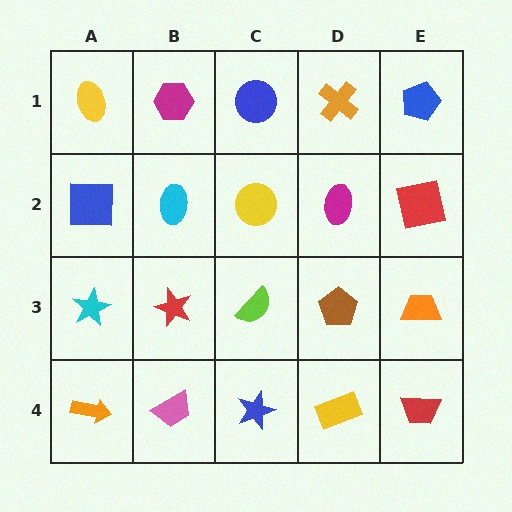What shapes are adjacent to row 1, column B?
A cyan ellipse (row 2, column B), a yellow ellipse (row 1, column A), a blue circle (row 1, column C).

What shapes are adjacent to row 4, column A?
A cyan star (row 3, column A), a pink trapezoid (row 4, column B).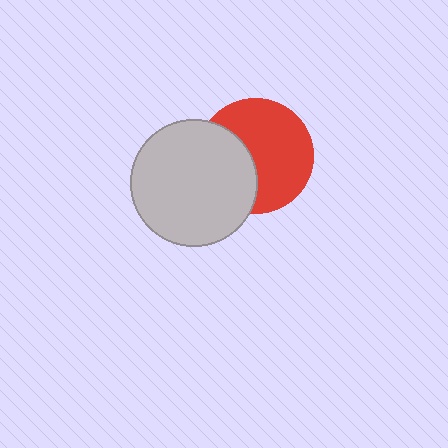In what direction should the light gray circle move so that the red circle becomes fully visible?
The light gray circle should move left. That is the shortest direction to clear the overlap and leave the red circle fully visible.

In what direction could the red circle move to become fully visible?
The red circle could move right. That would shift it out from behind the light gray circle entirely.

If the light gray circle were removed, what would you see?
You would see the complete red circle.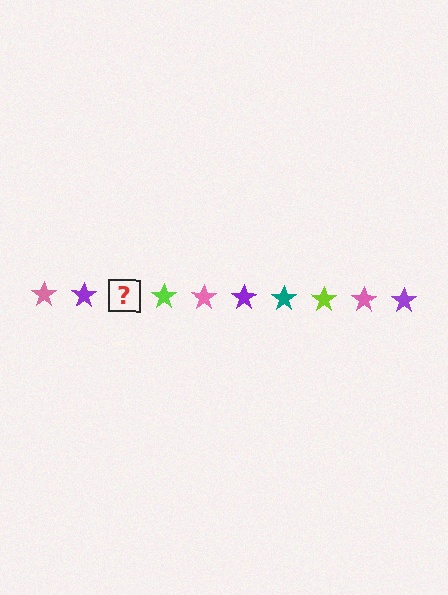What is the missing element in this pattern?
The missing element is a teal star.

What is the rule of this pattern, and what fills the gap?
The rule is that the pattern cycles through pink, purple, teal, lime stars. The gap should be filled with a teal star.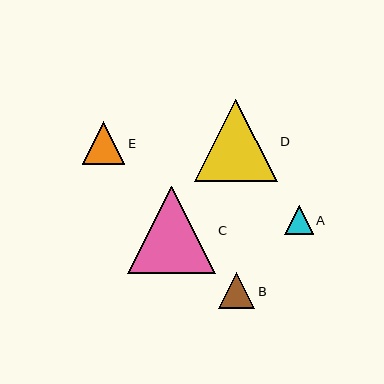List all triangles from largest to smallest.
From largest to smallest: C, D, E, B, A.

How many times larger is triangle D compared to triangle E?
Triangle D is approximately 1.9 times the size of triangle E.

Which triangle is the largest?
Triangle C is the largest with a size of approximately 87 pixels.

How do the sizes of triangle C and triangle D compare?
Triangle C and triangle D are approximately the same size.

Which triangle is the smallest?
Triangle A is the smallest with a size of approximately 29 pixels.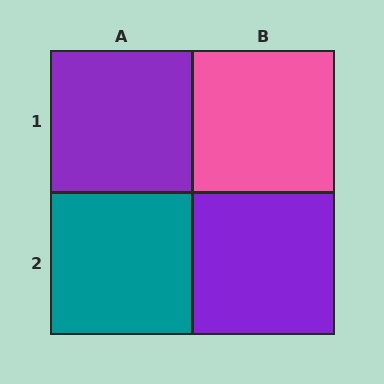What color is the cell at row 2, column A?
Teal.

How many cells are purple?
2 cells are purple.